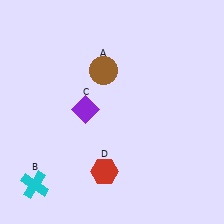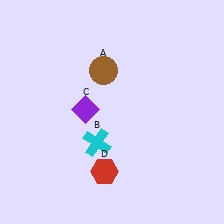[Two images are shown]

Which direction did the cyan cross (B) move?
The cyan cross (B) moved right.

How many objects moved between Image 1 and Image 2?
1 object moved between the two images.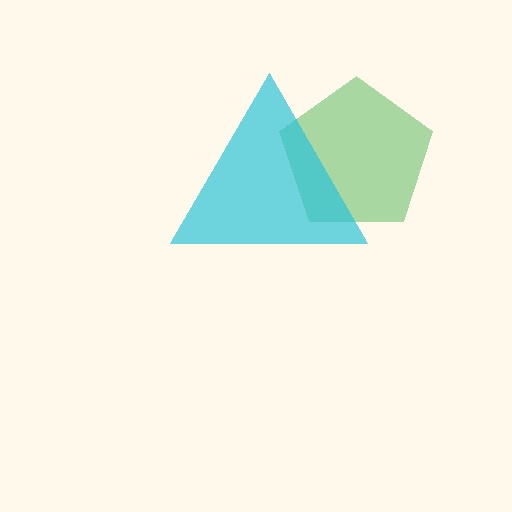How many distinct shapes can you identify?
There are 2 distinct shapes: a green pentagon, a cyan triangle.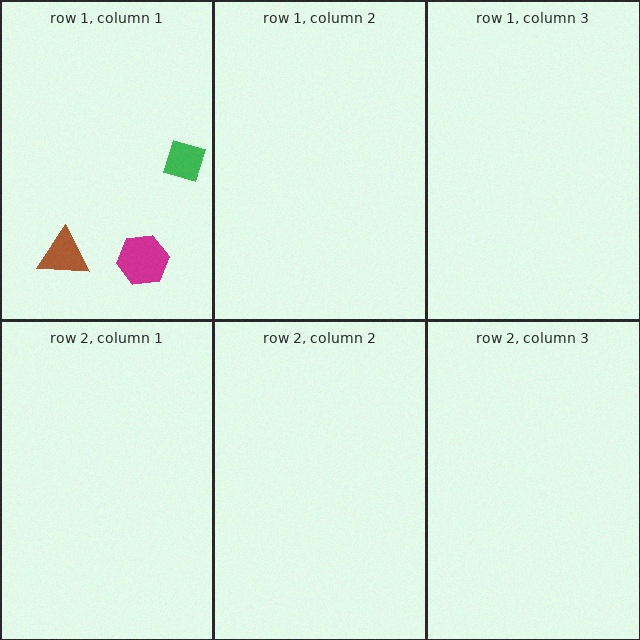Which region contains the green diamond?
The row 1, column 1 region.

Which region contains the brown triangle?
The row 1, column 1 region.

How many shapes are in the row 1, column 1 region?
3.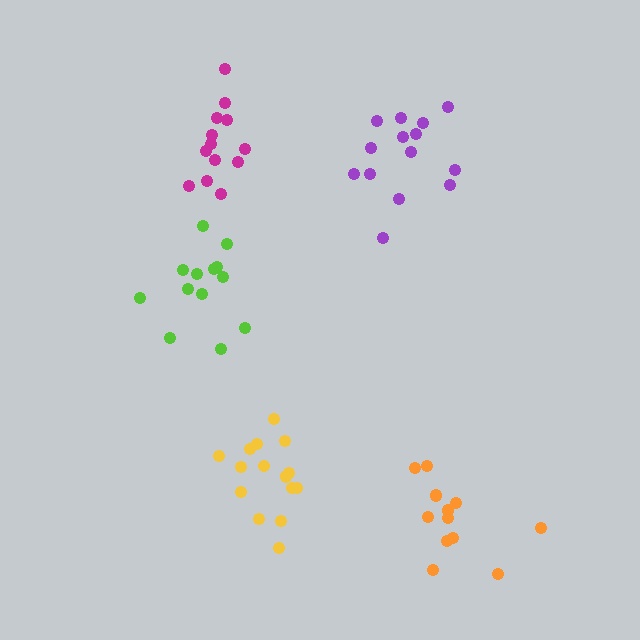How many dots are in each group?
Group 1: 12 dots, Group 2: 14 dots, Group 3: 13 dots, Group 4: 13 dots, Group 5: 15 dots (67 total).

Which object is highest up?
The magenta cluster is topmost.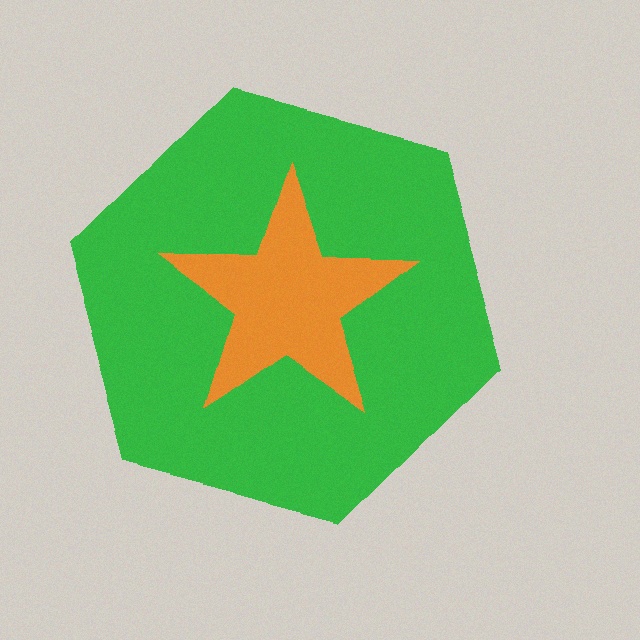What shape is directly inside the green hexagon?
The orange star.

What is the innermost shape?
The orange star.